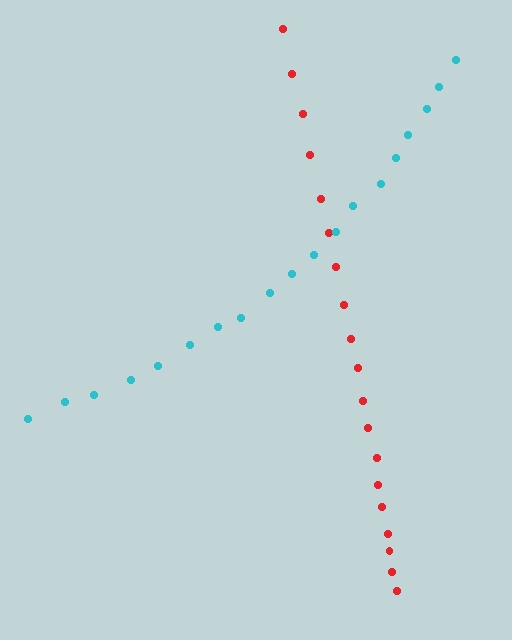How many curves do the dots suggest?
There are 2 distinct paths.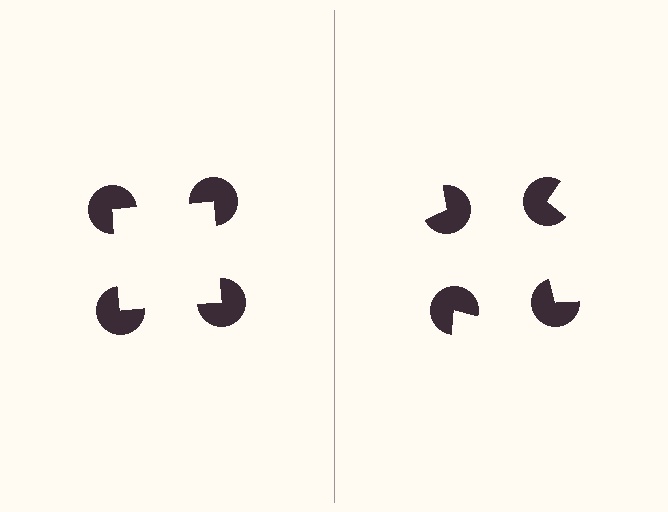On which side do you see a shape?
An illusory square appears on the left side. On the right side the wedge cuts are rotated, so no coherent shape forms.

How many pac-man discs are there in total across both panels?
8 — 4 on each side.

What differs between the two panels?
The pac-man discs are positioned identically on both sides; only the wedge orientations differ. On the left they align to a square; on the right they are misaligned.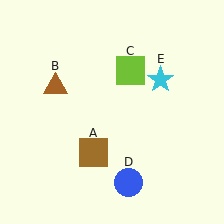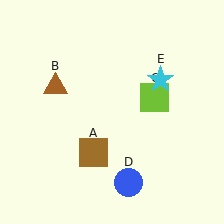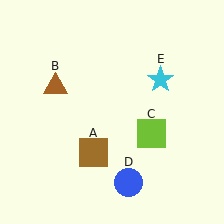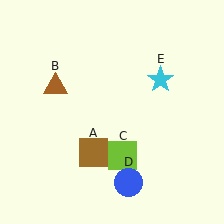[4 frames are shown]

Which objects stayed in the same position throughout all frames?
Brown square (object A) and brown triangle (object B) and blue circle (object D) and cyan star (object E) remained stationary.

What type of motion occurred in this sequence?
The lime square (object C) rotated clockwise around the center of the scene.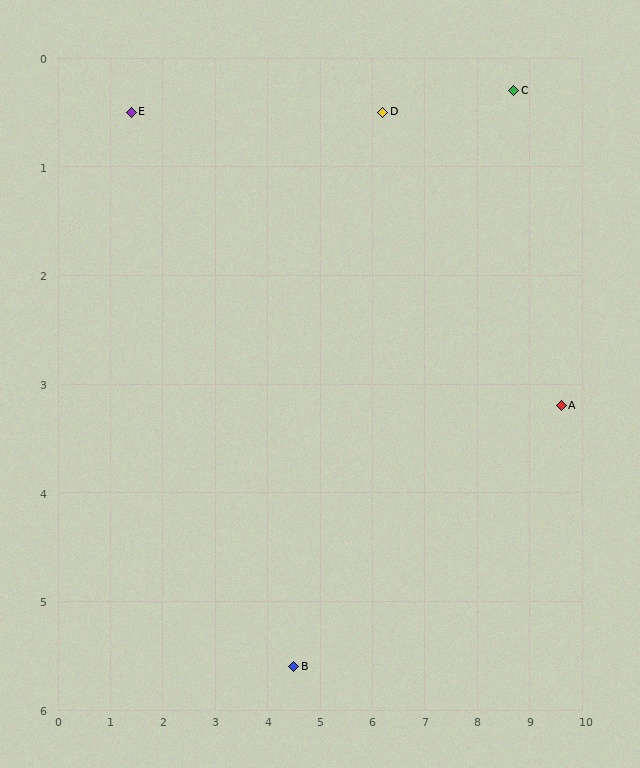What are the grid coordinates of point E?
Point E is at approximately (1.4, 0.5).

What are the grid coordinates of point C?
Point C is at approximately (8.7, 0.3).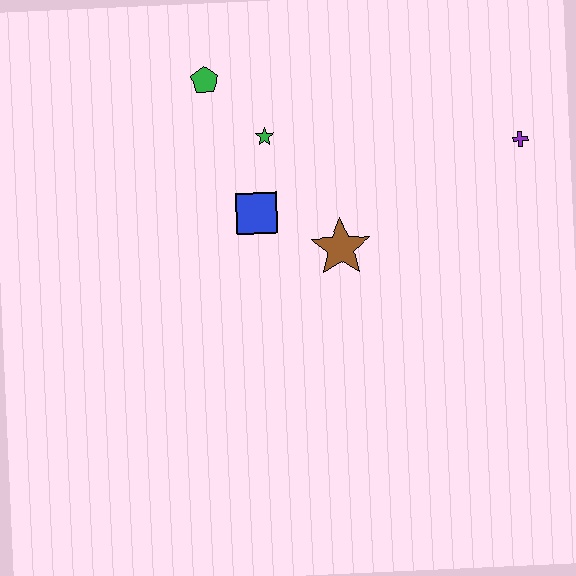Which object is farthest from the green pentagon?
The purple cross is farthest from the green pentagon.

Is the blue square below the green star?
Yes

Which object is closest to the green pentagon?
The green star is closest to the green pentagon.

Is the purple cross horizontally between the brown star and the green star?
No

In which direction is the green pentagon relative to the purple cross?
The green pentagon is to the left of the purple cross.